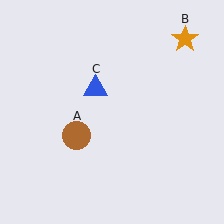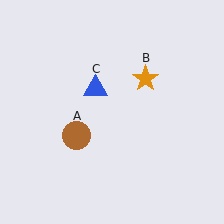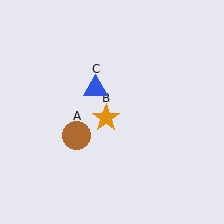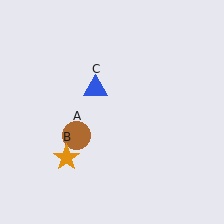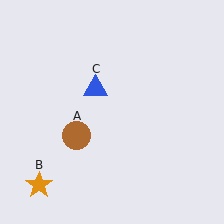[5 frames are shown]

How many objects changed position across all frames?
1 object changed position: orange star (object B).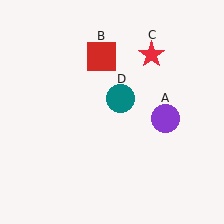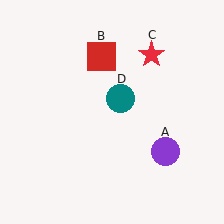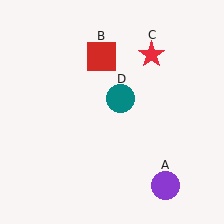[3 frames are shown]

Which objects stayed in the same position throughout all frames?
Red square (object B) and red star (object C) and teal circle (object D) remained stationary.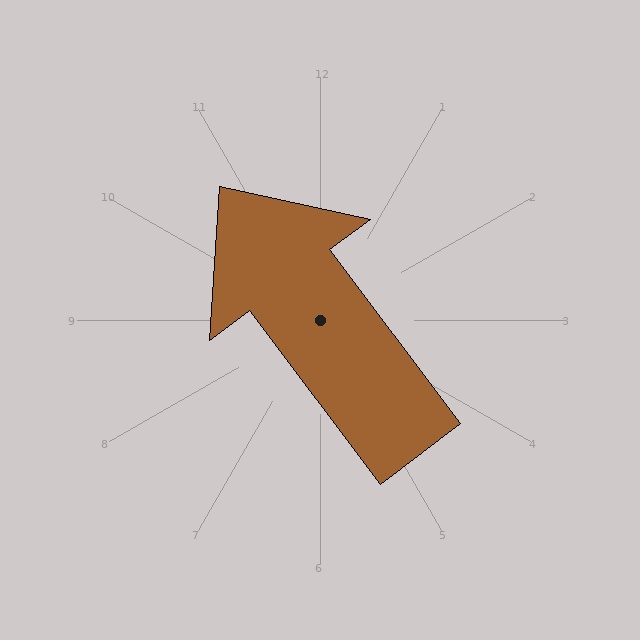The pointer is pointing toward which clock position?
Roughly 11 o'clock.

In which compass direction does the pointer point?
Northwest.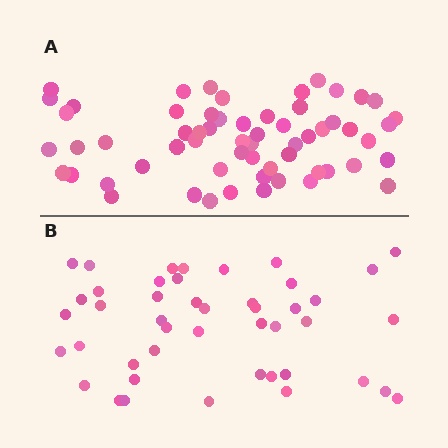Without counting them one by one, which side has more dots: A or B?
Region A (the top region) has more dots.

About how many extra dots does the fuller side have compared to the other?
Region A has approximately 15 more dots than region B.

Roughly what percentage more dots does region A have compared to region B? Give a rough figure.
About 35% more.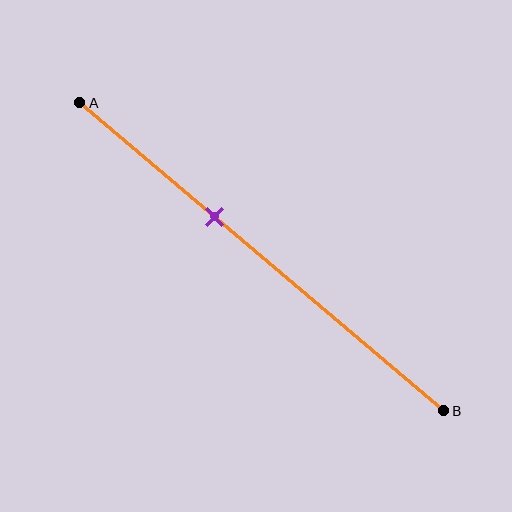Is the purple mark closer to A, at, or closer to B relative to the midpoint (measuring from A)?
The purple mark is closer to point A than the midpoint of segment AB.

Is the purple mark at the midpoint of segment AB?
No, the mark is at about 35% from A, not at the 50% midpoint.